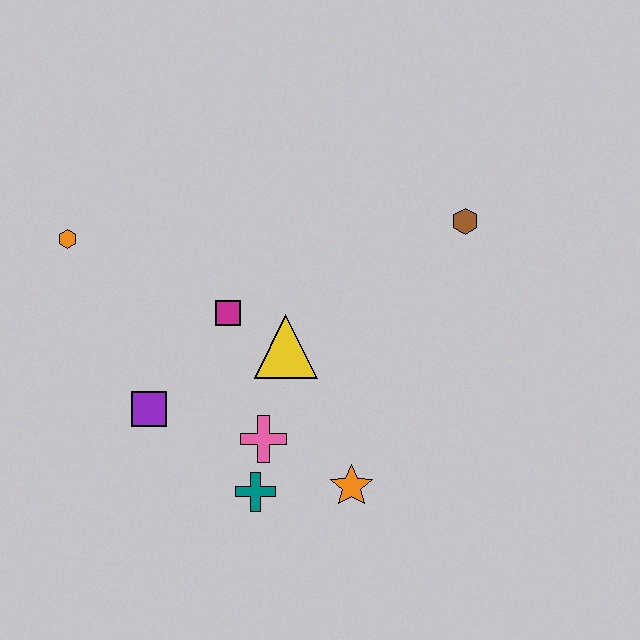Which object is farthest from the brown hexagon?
The orange hexagon is farthest from the brown hexagon.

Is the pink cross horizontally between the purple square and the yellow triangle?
Yes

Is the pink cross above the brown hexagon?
No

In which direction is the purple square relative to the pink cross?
The purple square is to the left of the pink cross.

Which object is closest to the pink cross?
The teal cross is closest to the pink cross.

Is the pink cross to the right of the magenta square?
Yes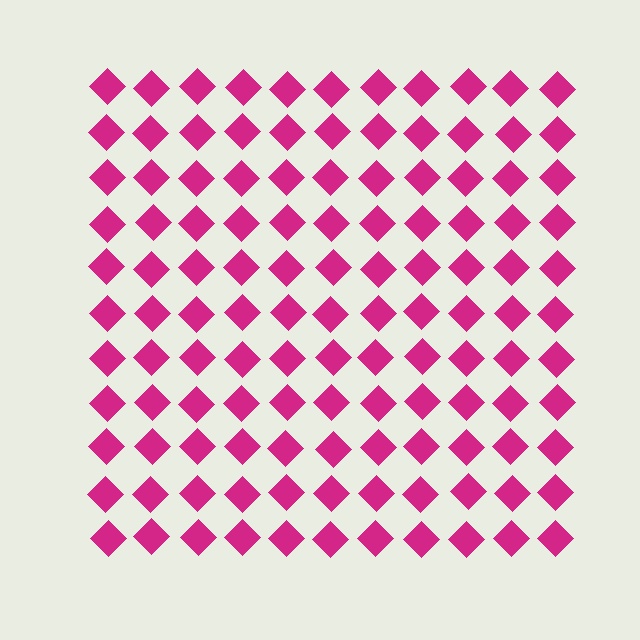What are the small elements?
The small elements are diamonds.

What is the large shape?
The large shape is a square.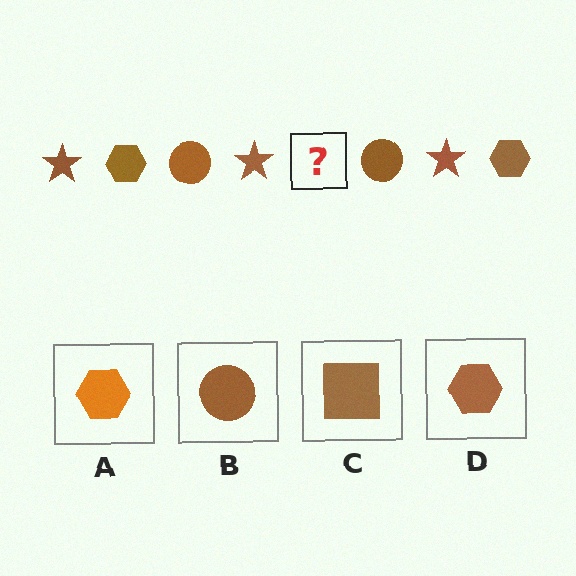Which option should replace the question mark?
Option D.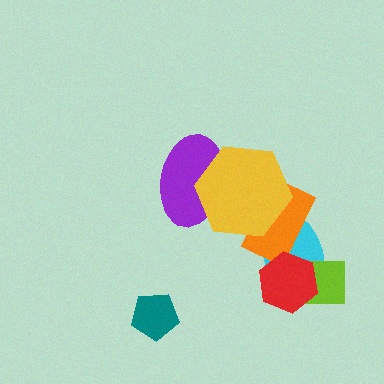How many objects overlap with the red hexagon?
3 objects overlap with the red hexagon.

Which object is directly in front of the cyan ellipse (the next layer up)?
The orange rectangle is directly in front of the cyan ellipse.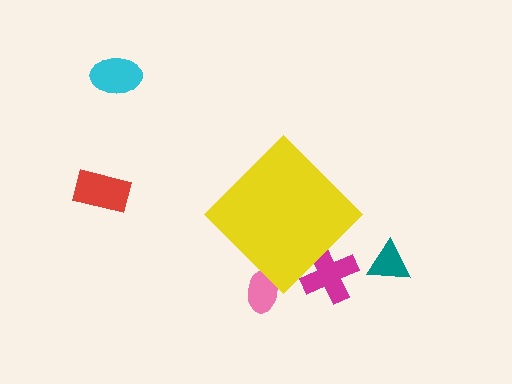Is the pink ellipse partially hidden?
Yes, the pink ellipse is partially hidden behind the yellow diamond.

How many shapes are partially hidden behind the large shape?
2 shapes are partially hidden.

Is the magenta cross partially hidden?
Yes, the magenta cross is partially hidden behind the yellow diamond.